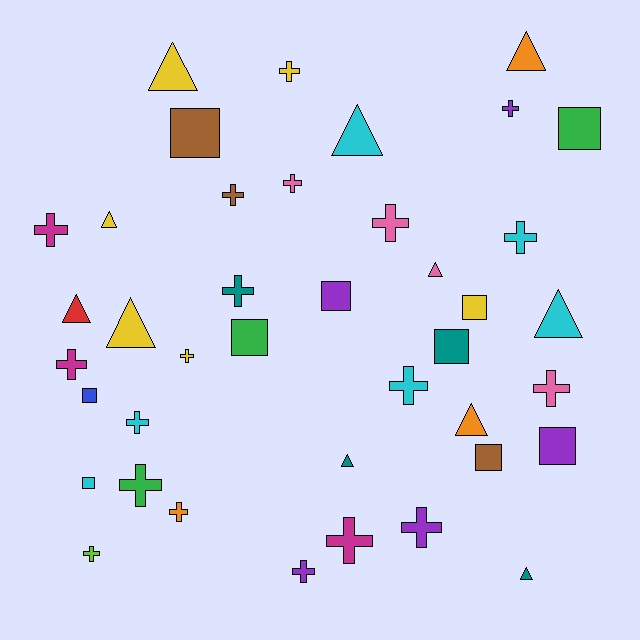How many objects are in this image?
There are 40 objects.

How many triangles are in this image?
There are 11 triangles.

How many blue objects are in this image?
There is 1 blue object.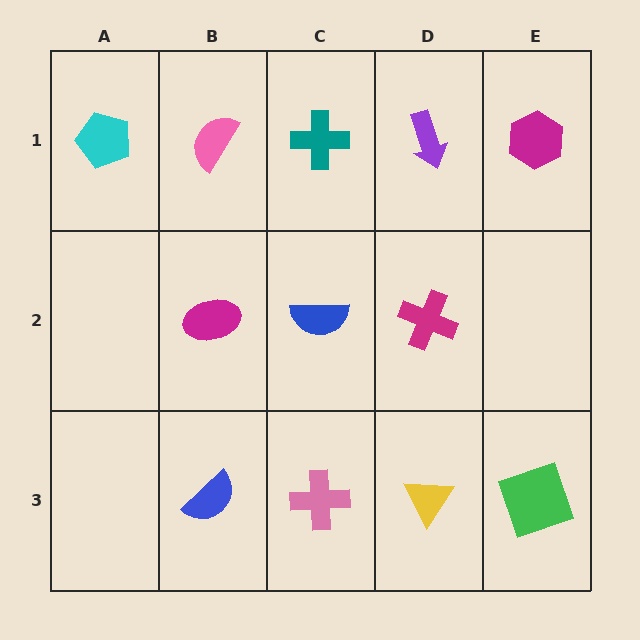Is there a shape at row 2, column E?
No, that cell is empty.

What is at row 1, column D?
A purple arrow.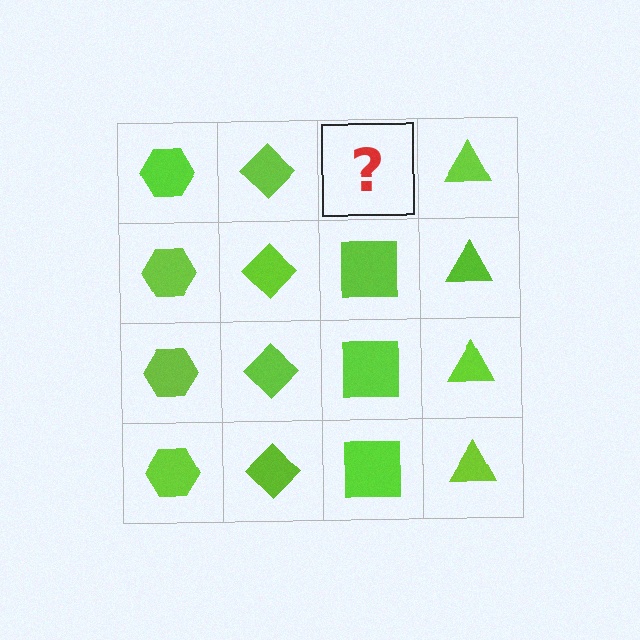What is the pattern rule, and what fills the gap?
The rule is that each column has a consistent shape. The gap should be filled with a lime square.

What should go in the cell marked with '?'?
The missing cell should contain a lime square.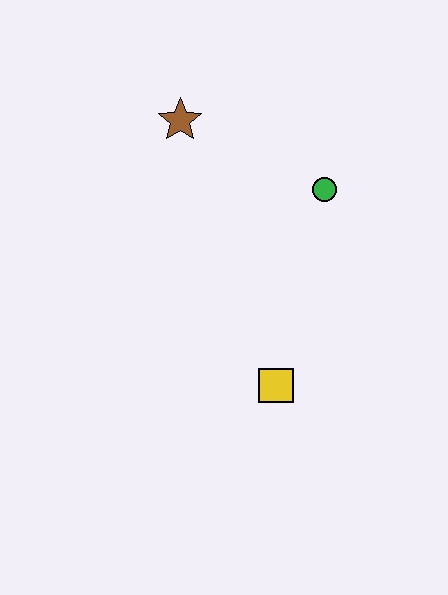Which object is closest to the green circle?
The brown star is closest to the green circle.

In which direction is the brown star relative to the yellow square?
The brown star is above the yellow square.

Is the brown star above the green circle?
Yes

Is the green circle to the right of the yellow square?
Yes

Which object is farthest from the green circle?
The yellow square is farthest from the green circle.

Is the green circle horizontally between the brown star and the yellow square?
No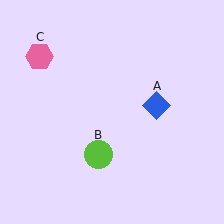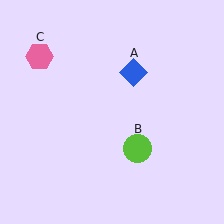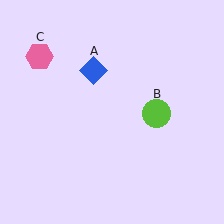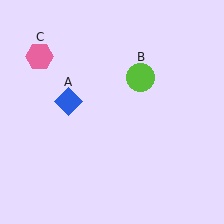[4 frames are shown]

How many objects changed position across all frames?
2 objects changed position: blue diamond (object A), lime circle (object B).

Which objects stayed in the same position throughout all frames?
Pink hexagon (object C) remained stationary.